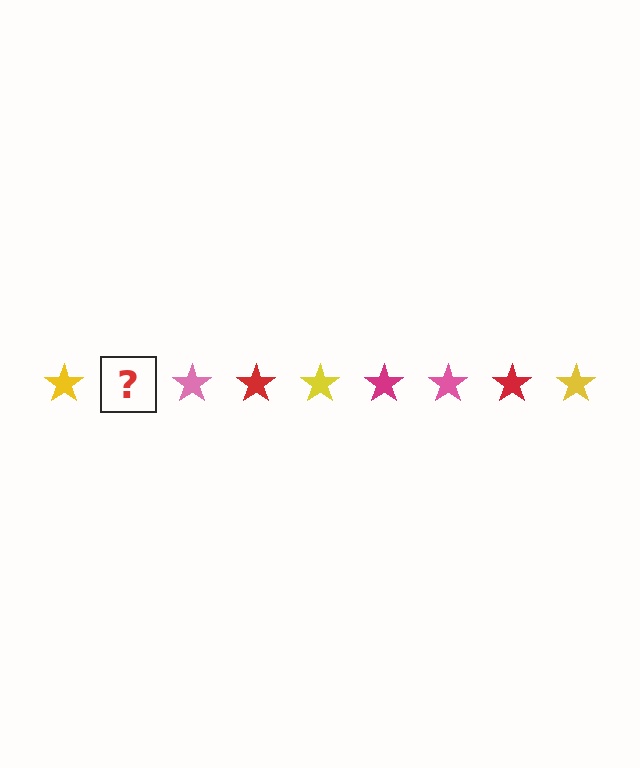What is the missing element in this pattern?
The missing element is a magenta star.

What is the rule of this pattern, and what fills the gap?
The rule is that the pattern cycles through yellow, magenta, pink, red stars. The gap should be filled with a magenta star.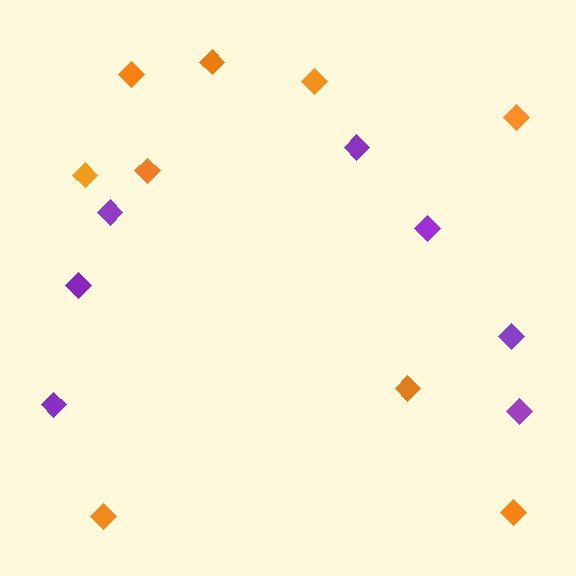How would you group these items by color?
There are 2 groups: one group of purple diamonds (7) and one group of orange diamonds (9).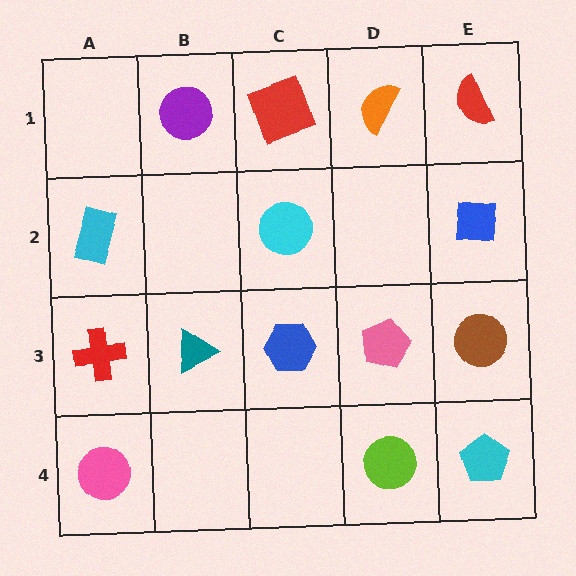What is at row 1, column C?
A red square.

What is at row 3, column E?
A brown circle.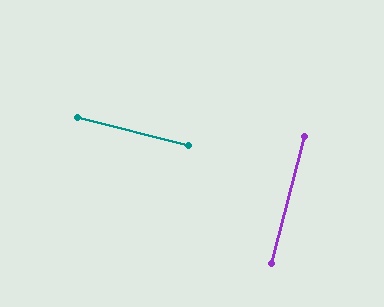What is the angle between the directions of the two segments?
Approximately 90 degrees.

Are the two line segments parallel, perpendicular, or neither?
Perpendicular — they meet at approximately 90°.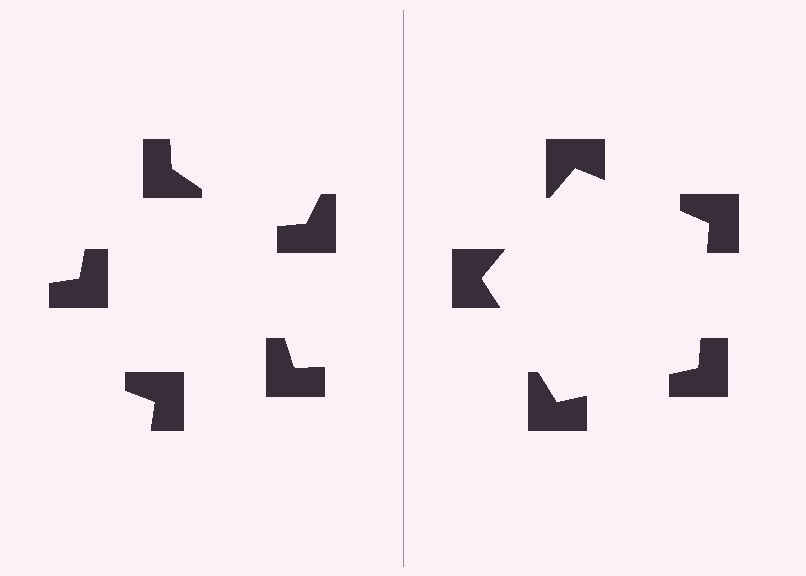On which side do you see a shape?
An illusory pentagon appears on the right side. On the left side the wedge cuts are rotated, so no coherent shape forms.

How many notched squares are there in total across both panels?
10 — 5 on each side.